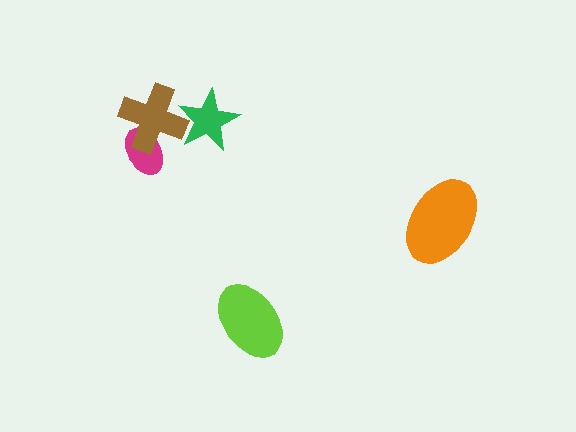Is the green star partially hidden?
Yes, it is partially covered by another shape.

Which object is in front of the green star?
The brown cross is in front of the green star.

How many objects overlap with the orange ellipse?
0 objects overlap with the orange ellipse.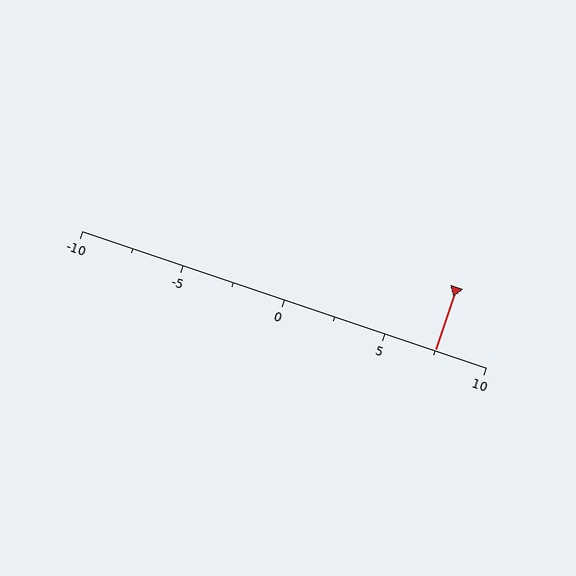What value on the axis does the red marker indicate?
The marker indicates approximately 7.5.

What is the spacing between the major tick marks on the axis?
The major ticks are spaced 5 apart.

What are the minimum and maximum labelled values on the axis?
The axis runs from -10 to 10.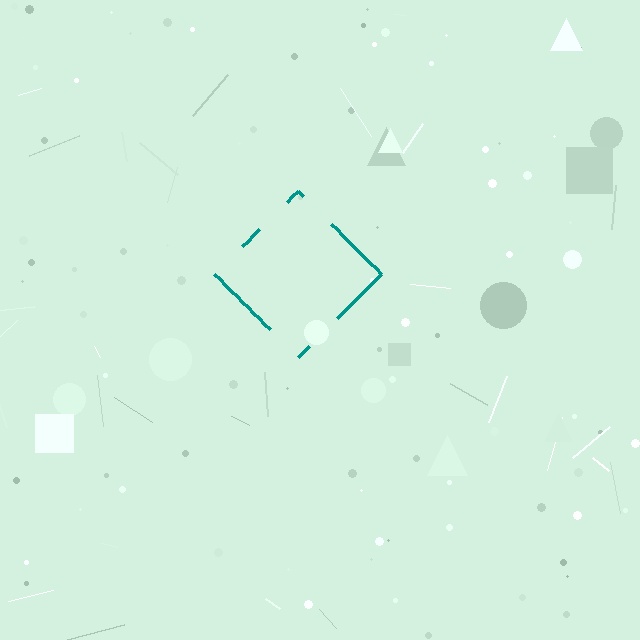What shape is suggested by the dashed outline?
The dashed outline suggests a diamond.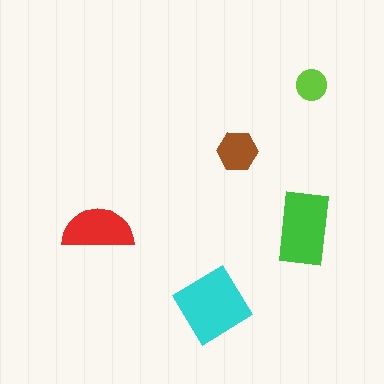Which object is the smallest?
The lime circle.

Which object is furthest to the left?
The red semicircle is leftmost.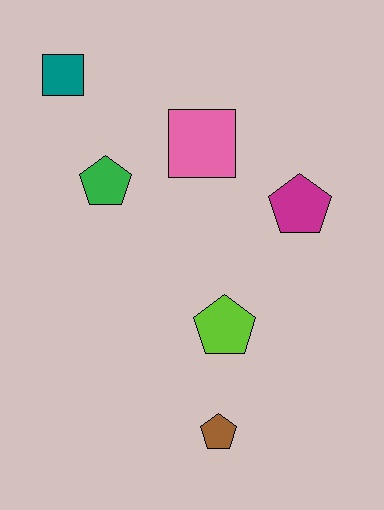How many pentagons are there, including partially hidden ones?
There are 4 pentagons.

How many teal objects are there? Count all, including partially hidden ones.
There is 1 teal object.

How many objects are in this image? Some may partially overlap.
There are 6 objects.